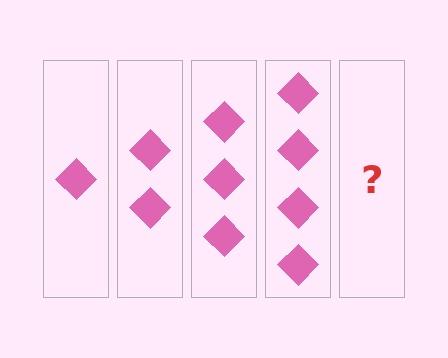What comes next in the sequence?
The next element should be 5 diamonds.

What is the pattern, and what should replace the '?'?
The pattern is that each step adds one more diamond. The '?' should be 5 diamonds.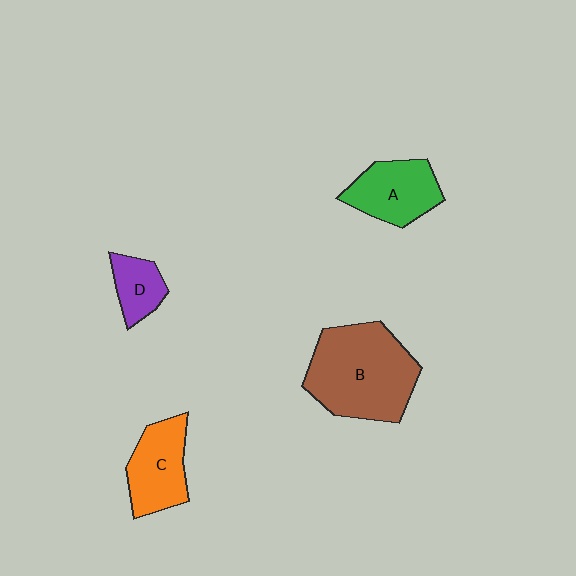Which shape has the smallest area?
Shape D (purple).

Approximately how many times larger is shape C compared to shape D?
Approximately 1.7 times.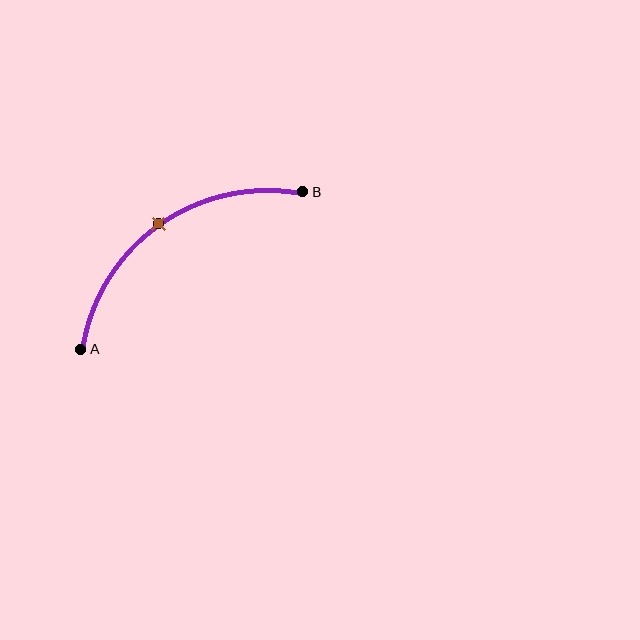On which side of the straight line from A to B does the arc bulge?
The arc bulges above and to the left of the straight line connecting A and B.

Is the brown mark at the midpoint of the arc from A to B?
Yes. The brown mark lies on the arc at equal arc-length from both A and B — it is the arc midpoint.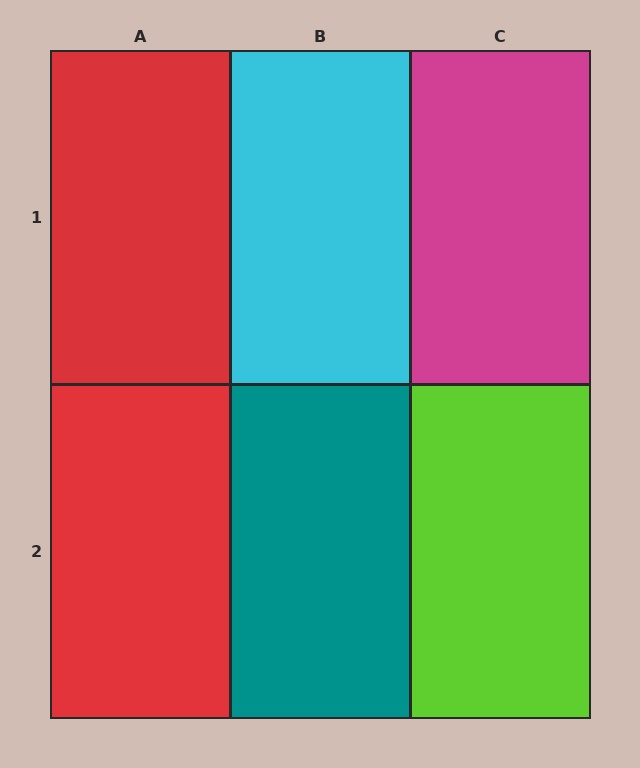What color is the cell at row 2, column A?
Red.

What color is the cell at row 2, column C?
Lime.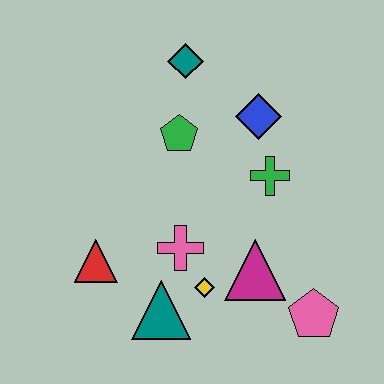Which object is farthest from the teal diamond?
The pink pentagon is farthest from the teal diamond.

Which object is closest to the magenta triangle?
The yellow diamond is closest to the magenta triangle.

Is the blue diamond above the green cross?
Yes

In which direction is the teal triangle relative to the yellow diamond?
The teal triangle is to the left of the yellow diamond.